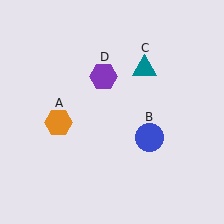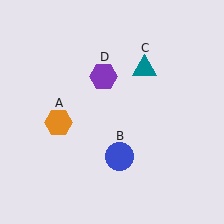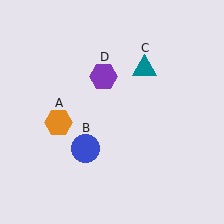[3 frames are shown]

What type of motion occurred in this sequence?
The blue circle (object B) rotated clockwise around the center of the scene.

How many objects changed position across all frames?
1 object changed position: blue circle (object B).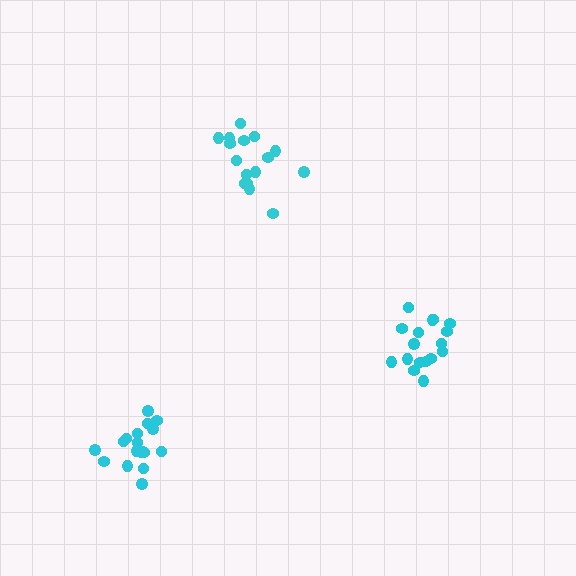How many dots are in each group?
Group 1: 17 dots, Group 2: 18 dots, Group 3: 16 dots (51 total).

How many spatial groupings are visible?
There are 3 spatial groupings.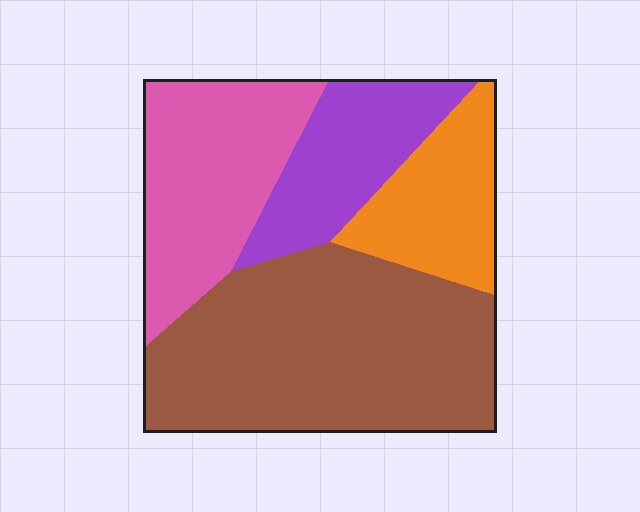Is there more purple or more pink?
Pink.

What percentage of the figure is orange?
Orange covers about 15% of the figure.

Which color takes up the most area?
Brown, at roughly 45%.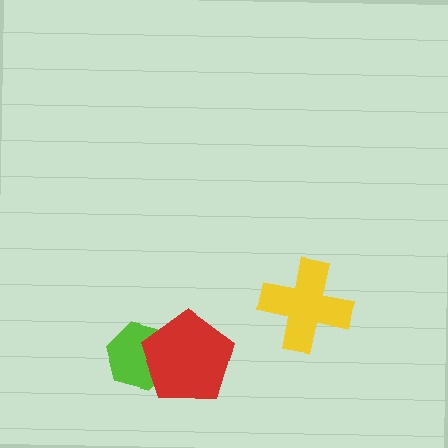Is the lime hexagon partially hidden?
Yes, it is partially covered by another shape.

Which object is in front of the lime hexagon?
The red pentagon is in front of the lime hexagon.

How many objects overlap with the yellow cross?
0 objects overlap with the yellow cross.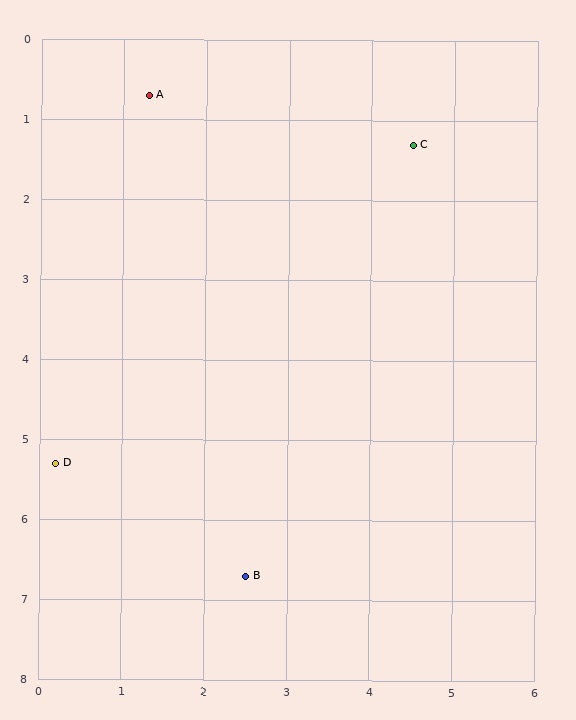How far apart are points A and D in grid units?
Points A and D are about 4.7 grid units apart.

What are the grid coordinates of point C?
Point C is at approximately (4.5, 1.3).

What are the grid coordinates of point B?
Point B is at approximately (2.5, 6.7).